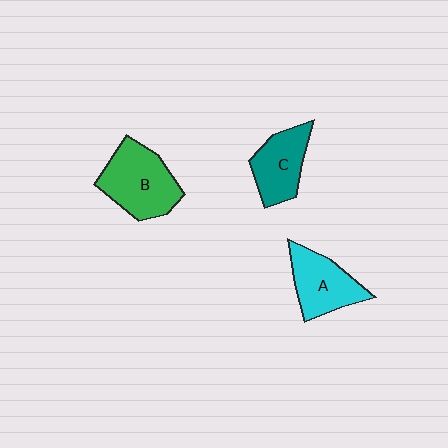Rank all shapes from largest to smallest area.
From largest to smallest: B (green), A (cyan), C (teal).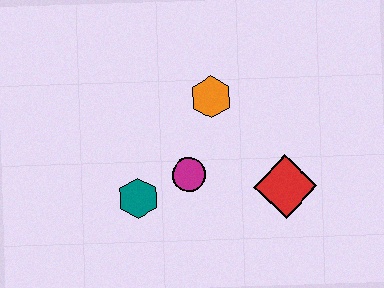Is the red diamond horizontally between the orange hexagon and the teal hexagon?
No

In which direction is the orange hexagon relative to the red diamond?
The orange hexagon is above the red diamond.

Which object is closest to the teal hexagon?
The magenta circle is closest to the teal hexagon.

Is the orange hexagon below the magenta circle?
No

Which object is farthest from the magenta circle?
The red diamond is farthest from the magenta circle.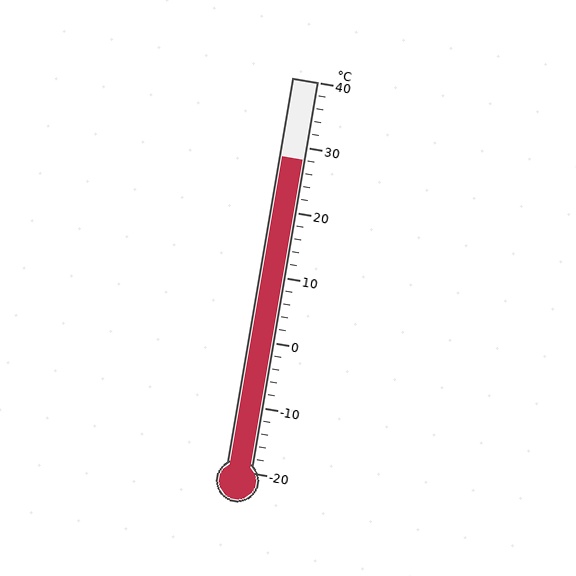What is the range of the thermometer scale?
The thermometer scale ranges from -20°C to 40°C.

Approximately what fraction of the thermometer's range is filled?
The thermometer is filled to approximately 80% of its range.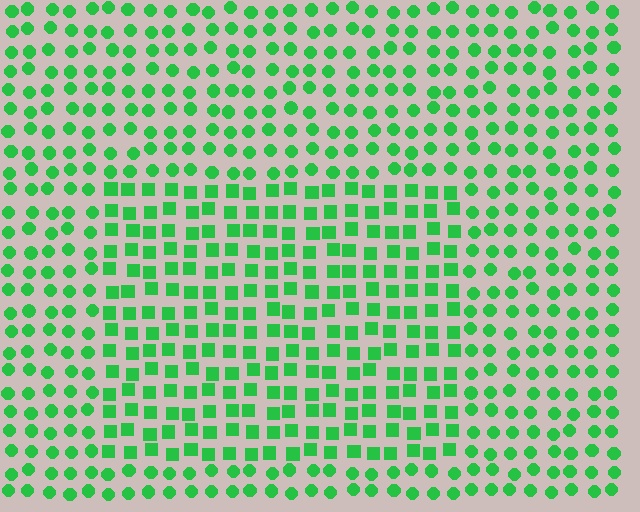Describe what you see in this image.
The image is filled with small green elements arranged in a uniform grid. A rectangle-shaped region contains squares, while the surrounding area contains circles. The boundary is defined purely by the change in element shape.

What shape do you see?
I see a rectangle.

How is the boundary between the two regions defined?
The boundary is defined by a change in element shape: squares inside vs. circles outside. All elements share the same color and spacing.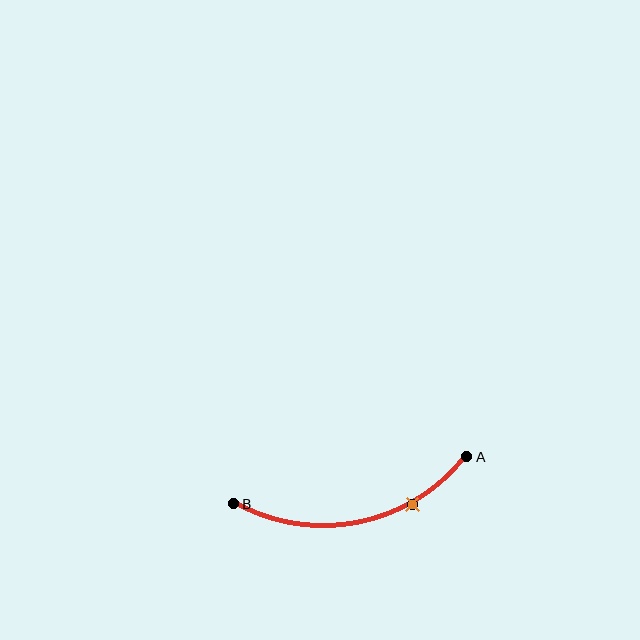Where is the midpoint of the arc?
The arc midpoint is the point on the curve farthest from the straight line joining A and B. It sits below that line.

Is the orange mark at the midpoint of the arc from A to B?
No. The orange mark lies on the arc but is closer to endpoint A. The arc midpoint would be at the point on the curve equidistant along the arc from both A and B.